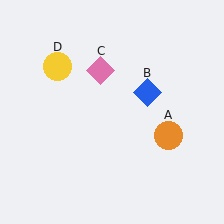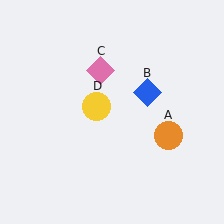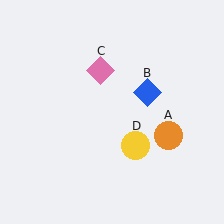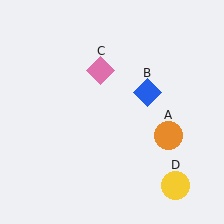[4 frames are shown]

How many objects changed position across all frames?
1 object changed position: yellow circle (object D).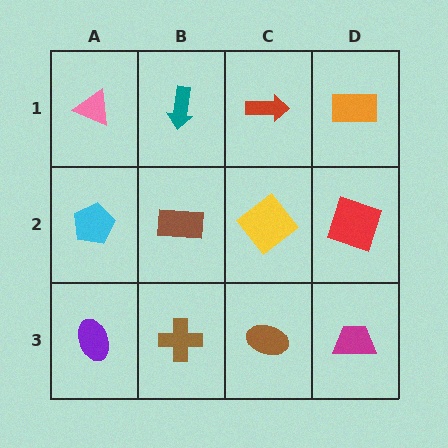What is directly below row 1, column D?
A red square.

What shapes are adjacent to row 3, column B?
A brown rectangle (row 2, column B), a purple ellipse (row 3, column A), a brown ellipse (row 3, column C).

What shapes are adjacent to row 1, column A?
A cyan pentagon (row 2, column A), a teal arrow (row 1, column B).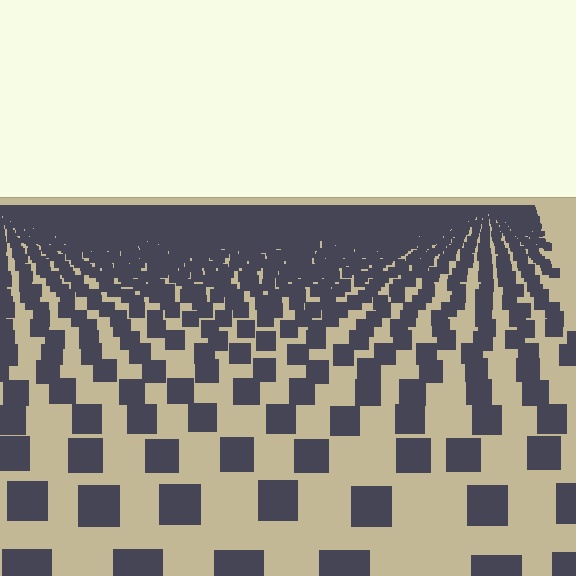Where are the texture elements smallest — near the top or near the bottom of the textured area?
Near the top.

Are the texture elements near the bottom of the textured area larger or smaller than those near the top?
Larger. Near the bottom, elements are closer to the viewer and appear at a bigger on-screen size.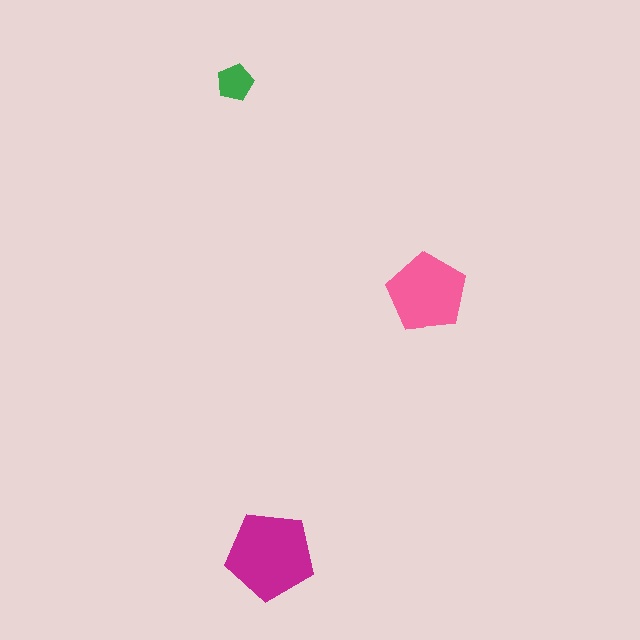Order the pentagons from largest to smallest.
the magenta one, the pink one, the green one.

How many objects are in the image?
There are 3 objects in the image.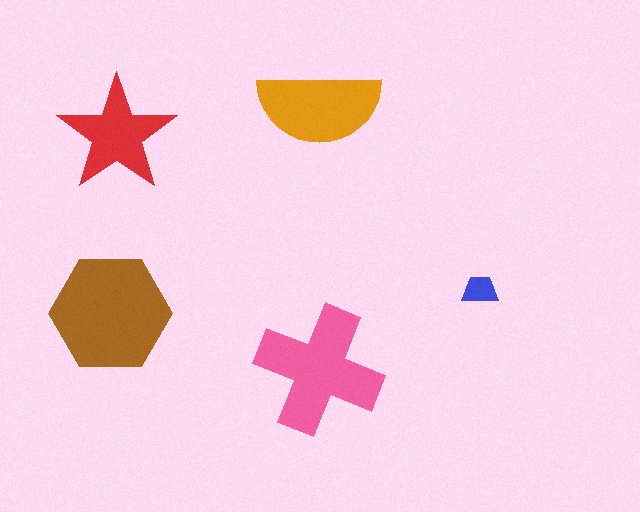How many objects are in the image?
There are 5 objects in the image.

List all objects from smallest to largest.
The blue trapezoid, the red star, the orange semicircle, the pink cross, the brown hexagon.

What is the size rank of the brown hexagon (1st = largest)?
1st.